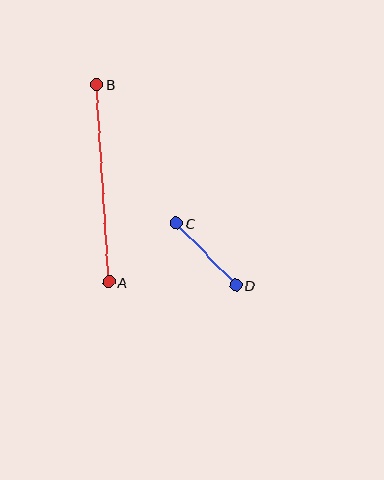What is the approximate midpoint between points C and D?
The midpoint is at approximately (206, 254) pixels.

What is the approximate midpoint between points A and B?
The midpoint is at approximately (103, 183) pixels.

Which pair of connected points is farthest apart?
Points A and B are farthest apart.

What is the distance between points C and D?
The distance is approximately 86 pixels.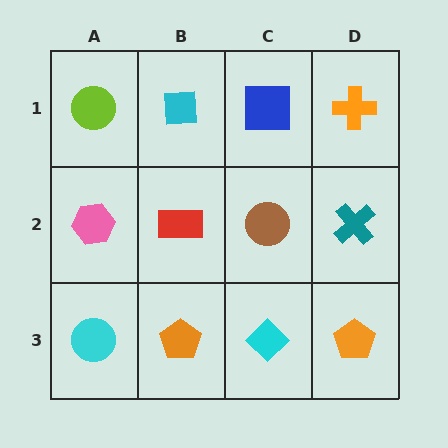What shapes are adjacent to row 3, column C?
A brown circle (row 2, column C), an orange pentagon (row 3, column B), an orange pentagon (row 3, column D).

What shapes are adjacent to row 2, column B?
A cyan square (row 1, column B), an orange pentagon (row 3, column B), a pink hexagon (row 2, column A), a brown circle (row 2, column C).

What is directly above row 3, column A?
A pink hexagon.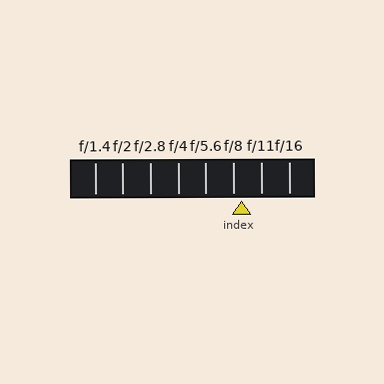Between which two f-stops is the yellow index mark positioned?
The index mark is between f/8 and f/11.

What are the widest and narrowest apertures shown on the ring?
The widest aperture shown is f/1.4 and the narrowest is f/16.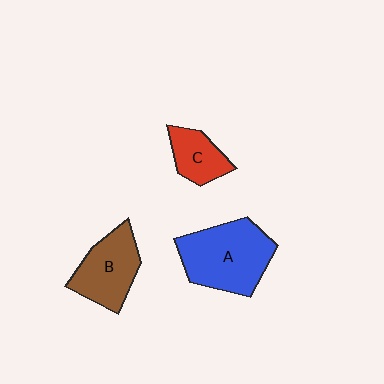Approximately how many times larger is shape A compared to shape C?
Approximately 2.2 times.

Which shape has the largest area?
Shape A (blue).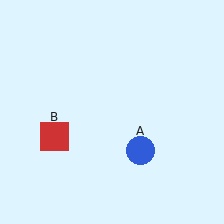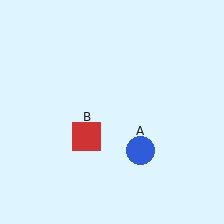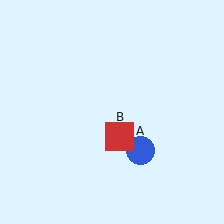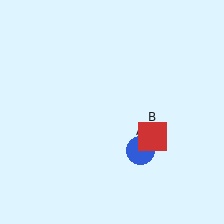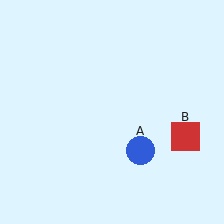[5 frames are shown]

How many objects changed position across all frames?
1 object changed position: red square (object B).